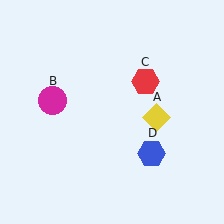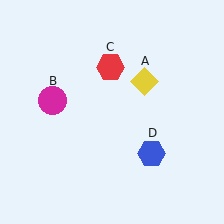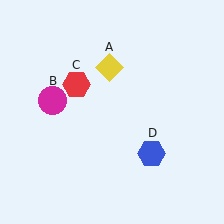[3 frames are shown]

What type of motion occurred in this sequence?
The yellow diamond (object A), red hexagon (object C) rotated counterclockwise around the center of the scene.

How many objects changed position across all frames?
2 objects changed position: yellow diamond (object A), red hexagon (object C).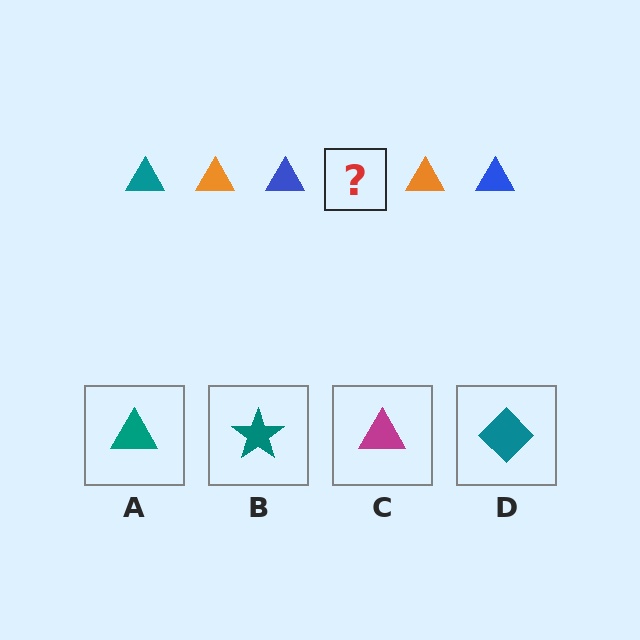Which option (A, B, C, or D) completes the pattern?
A.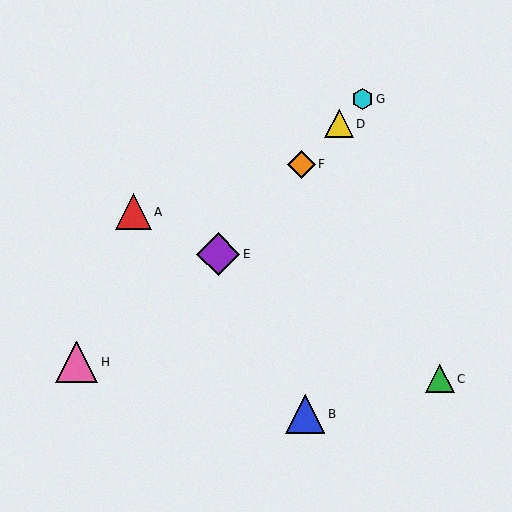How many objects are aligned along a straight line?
4 objects (D, E, F, G) are aligned along a straight line.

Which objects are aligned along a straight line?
Objects D, E, F, G are aligned along a straight line.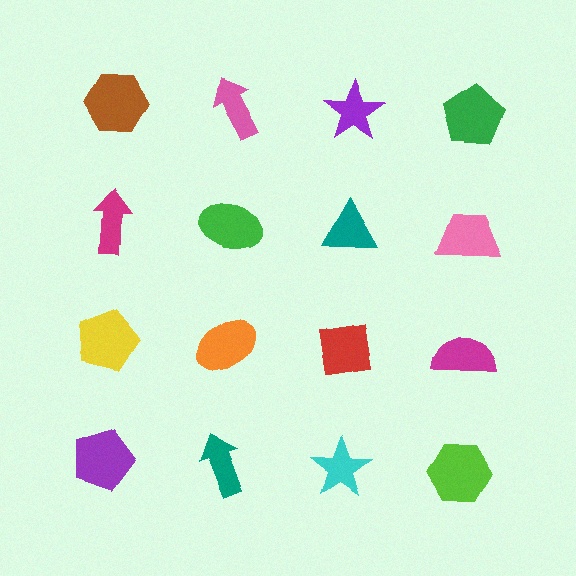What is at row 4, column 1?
A purple pentagon.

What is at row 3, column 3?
A red square.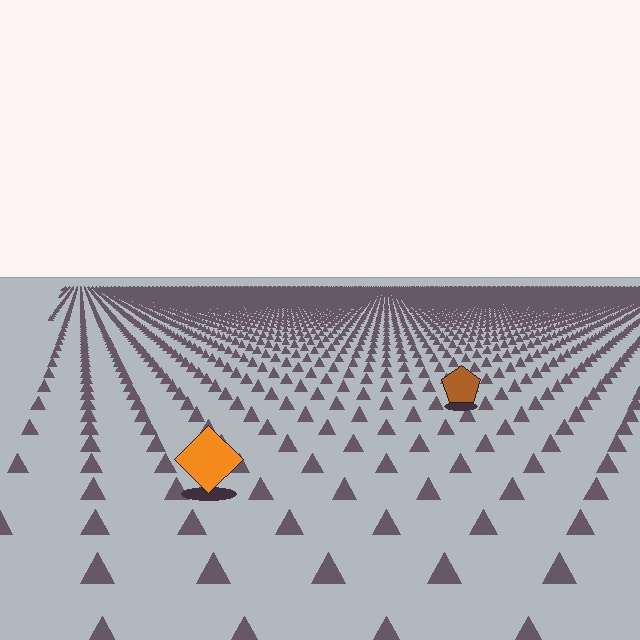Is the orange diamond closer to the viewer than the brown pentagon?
Yes. The orange diamond is closer — you can tell from the texture gradient: the ground texture is coarser near it.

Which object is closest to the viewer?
The orange diamond is closest. The texture marks near it are larger and more spread out.